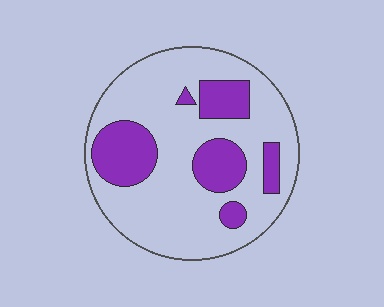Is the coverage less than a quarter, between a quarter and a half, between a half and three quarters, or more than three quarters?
Between a quarter and a half.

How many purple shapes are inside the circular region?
6.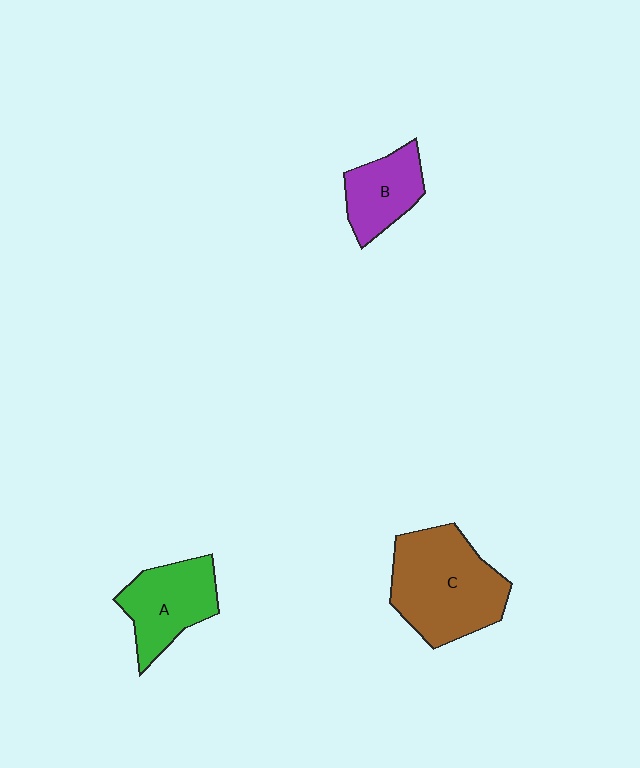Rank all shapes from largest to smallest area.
From largest to smallest: C (brown), A (green), B (purple).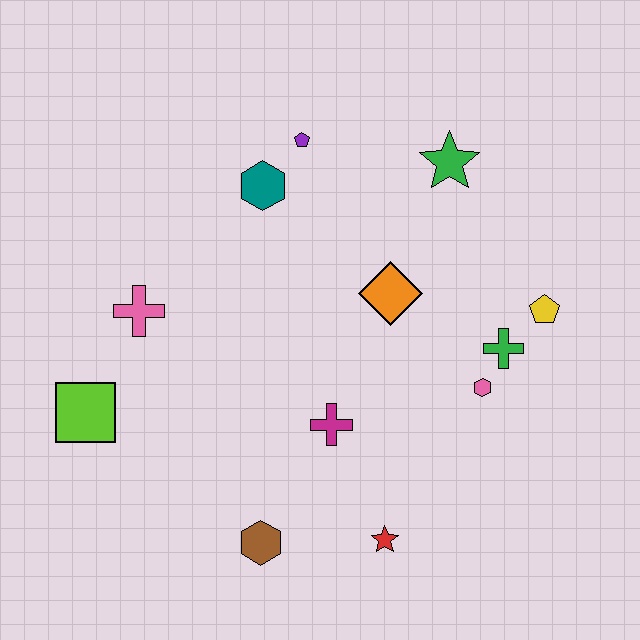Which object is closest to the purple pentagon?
The teal hexagon is closest to the purple pentagon.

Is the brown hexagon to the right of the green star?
No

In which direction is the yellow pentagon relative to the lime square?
The yellow pentagon is to the right of the lime square.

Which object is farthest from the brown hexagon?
The green star is farthest from the brown hexagon.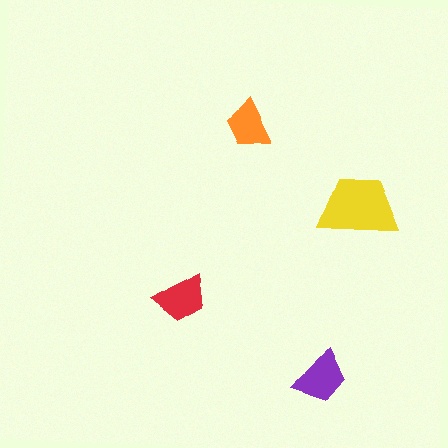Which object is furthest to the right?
The yellow trapezoid is rightmost.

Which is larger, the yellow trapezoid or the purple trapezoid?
The yellow one.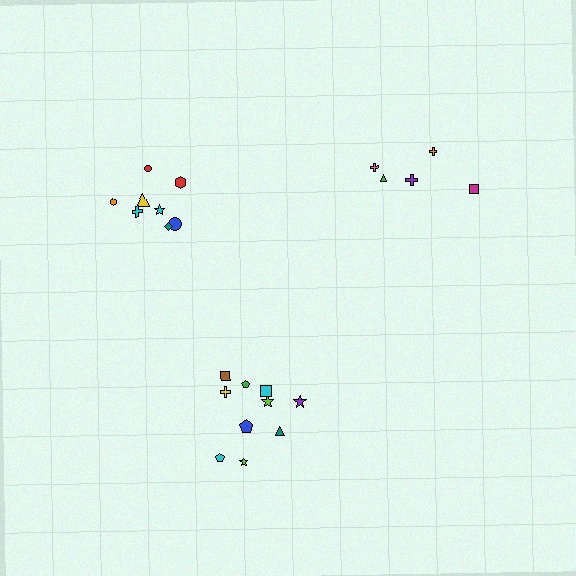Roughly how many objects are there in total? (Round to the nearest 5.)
Roughly 25 objects in total.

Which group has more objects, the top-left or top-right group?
The top-left group.